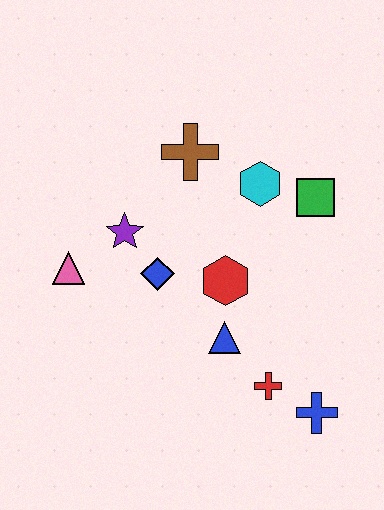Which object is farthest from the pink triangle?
The blue cross is farthest from the pink triangle.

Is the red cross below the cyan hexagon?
Yes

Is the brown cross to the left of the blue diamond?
No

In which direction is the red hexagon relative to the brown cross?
The red hexagon is below the brown cross.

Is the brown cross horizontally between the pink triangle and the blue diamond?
No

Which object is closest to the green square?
The cyan hexagon is closest to the green square.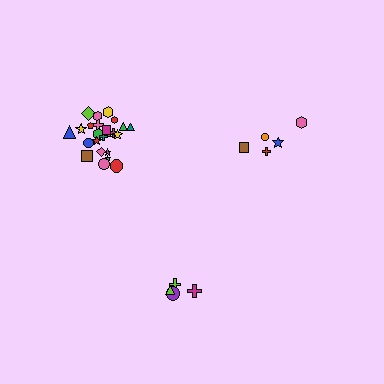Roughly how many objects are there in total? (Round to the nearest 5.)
Roughly 35 objects in total.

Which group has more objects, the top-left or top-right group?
The top-left group.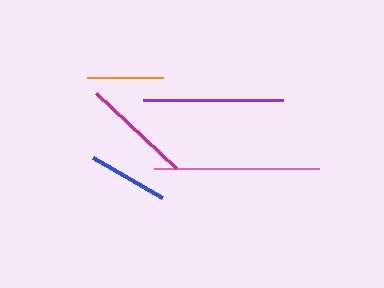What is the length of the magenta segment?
The magenta segment is approximately 109 pixels long.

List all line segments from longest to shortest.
From longest to shortest: pink, purple, magenta, blue, orange.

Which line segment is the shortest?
The orange line is the shortest at approximately 76 pixels.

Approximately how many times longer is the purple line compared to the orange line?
The purple line is approximately 1.8 times the length of the orange line.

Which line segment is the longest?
The pink line is the longest at approximately 165 pixels.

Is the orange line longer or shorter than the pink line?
The pink line is longer than the orange line.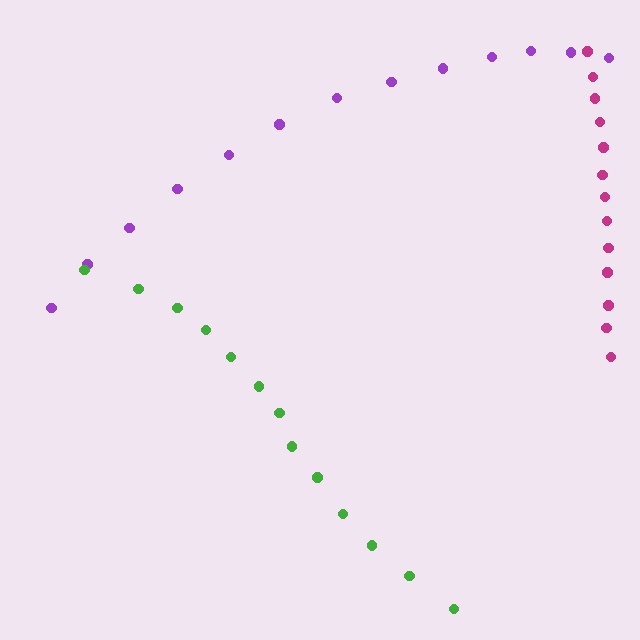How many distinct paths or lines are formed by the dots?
There are 3 distinct paths.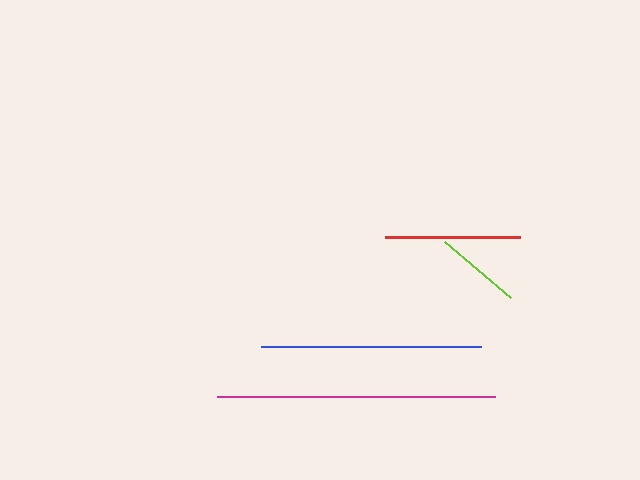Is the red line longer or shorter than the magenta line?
The magenta line is longer than the red line.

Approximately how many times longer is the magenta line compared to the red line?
The magenta line is approximately 2.1 times the length of the red line.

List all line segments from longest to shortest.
From longest to shortest: magenta, blue, red, lime.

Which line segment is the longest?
The magenta line is the longest at approximately 277 pixels.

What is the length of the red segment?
The red segment is approximately 135 pixels long.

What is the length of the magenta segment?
The magenta segment is approximately 277 pixels long.